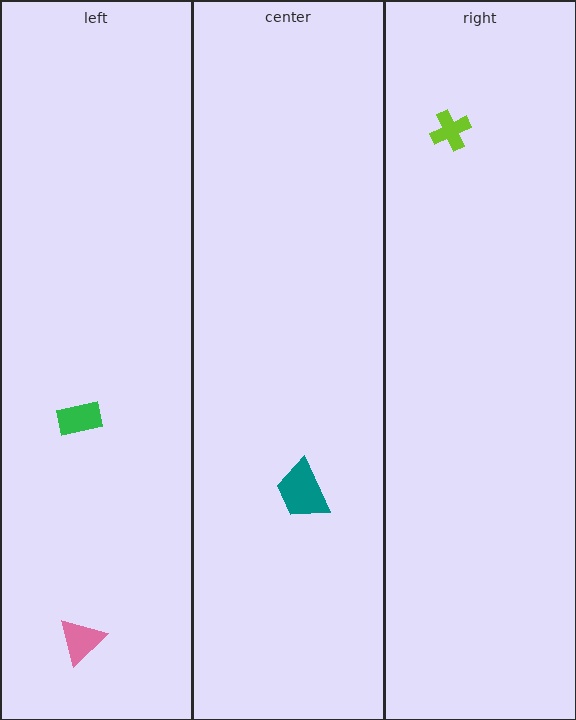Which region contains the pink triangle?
The left region.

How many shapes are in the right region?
1.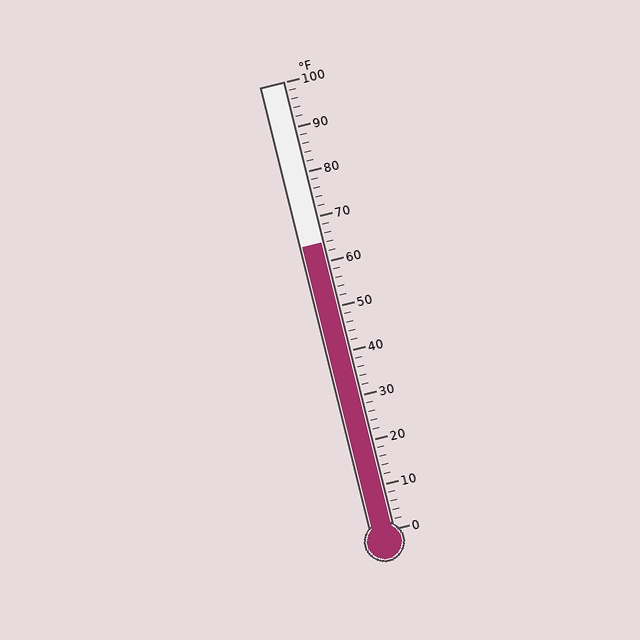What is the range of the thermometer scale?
The thermometer scale ranges from 0°F to 100°F.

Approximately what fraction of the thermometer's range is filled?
The thermometer is filled to approximately 65% of its range.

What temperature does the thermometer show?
The thermometer shows approximately 64°F.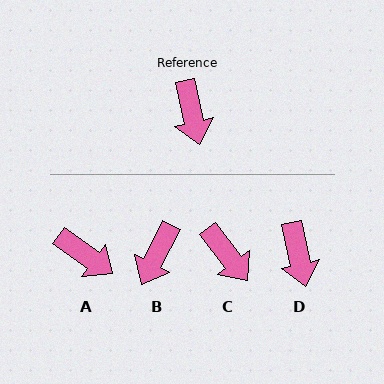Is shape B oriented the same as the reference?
No, it is off by about 39 degrees.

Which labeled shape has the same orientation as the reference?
D.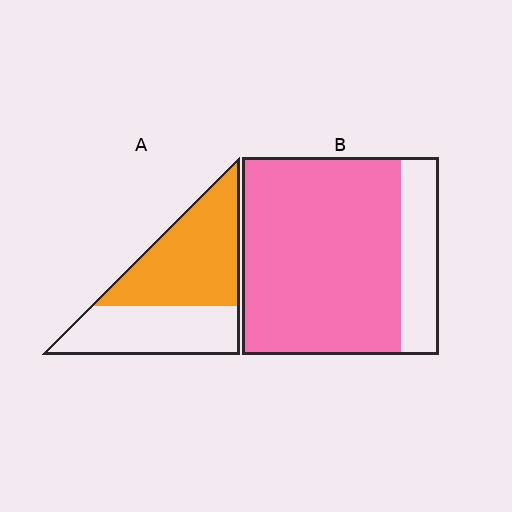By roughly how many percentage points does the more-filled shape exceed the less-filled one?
By roughly 25 percentage points (B over A).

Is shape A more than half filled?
Yes.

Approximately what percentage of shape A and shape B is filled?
A is approximately 55% and B is approximately 80%.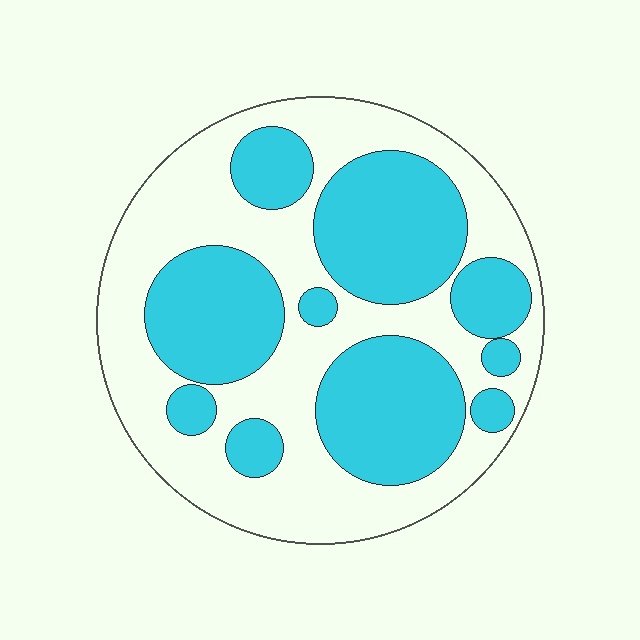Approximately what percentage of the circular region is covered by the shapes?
Approximately 45%.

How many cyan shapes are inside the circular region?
10.